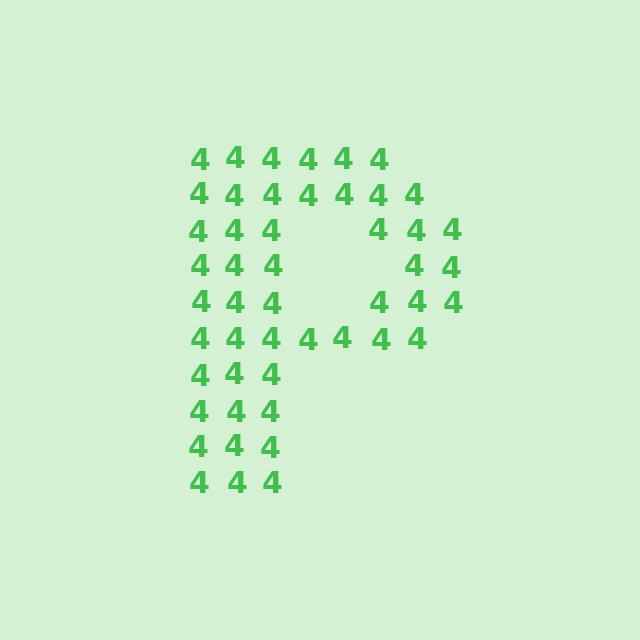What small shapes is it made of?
It is made of small digit 4's.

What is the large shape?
The large shape is the letter P.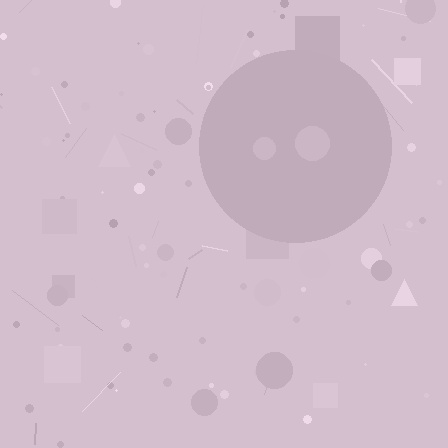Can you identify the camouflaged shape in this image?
The camouflaged shape is a circle.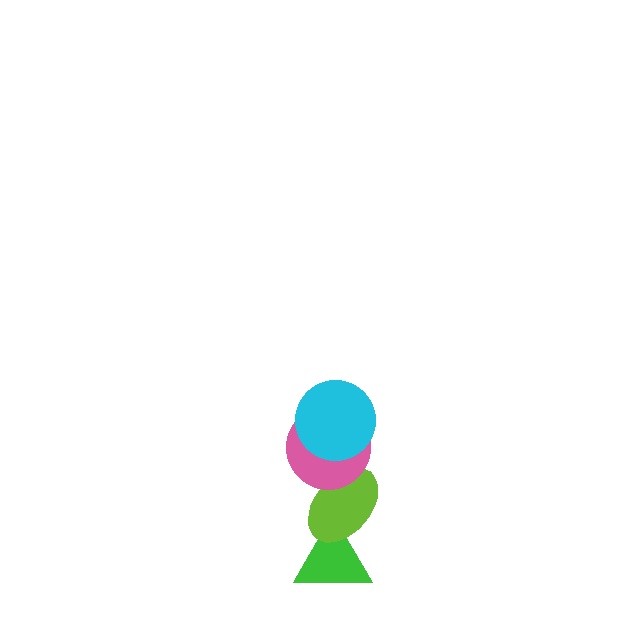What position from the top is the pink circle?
The pink circle is 2nd from the top.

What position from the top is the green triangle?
The green triangle is 4th from the top.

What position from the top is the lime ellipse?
The lime ellipse is 3rd from the top.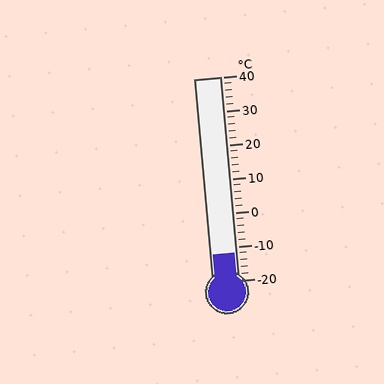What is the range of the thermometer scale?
The thermometer scale ranges from -20°C to 40°C.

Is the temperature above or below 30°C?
The temperature is below 30°C.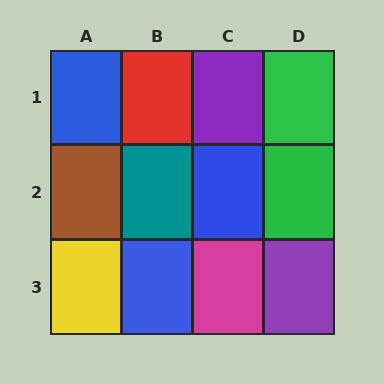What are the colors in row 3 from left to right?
Yellow, blue, magenta, purple.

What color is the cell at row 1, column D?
Green.